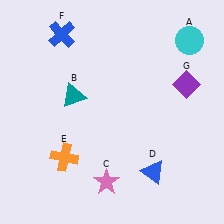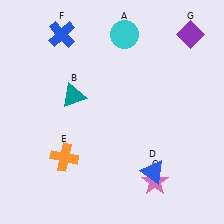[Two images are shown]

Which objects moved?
The objects that moved are: the cyan circle (A), the pink star (C), the purple diamond (G).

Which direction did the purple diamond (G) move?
The purple diamond (G) moved up.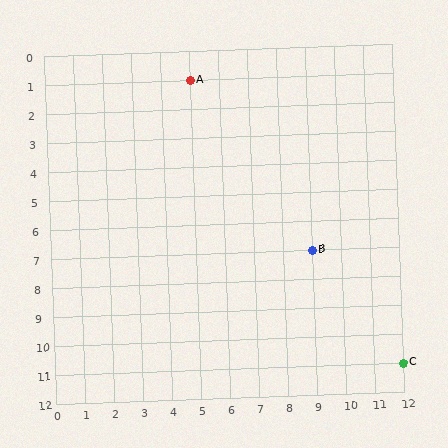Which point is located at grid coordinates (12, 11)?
Point C is at (12, 11).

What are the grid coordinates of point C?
Point C is at grid coordinates (12, 11).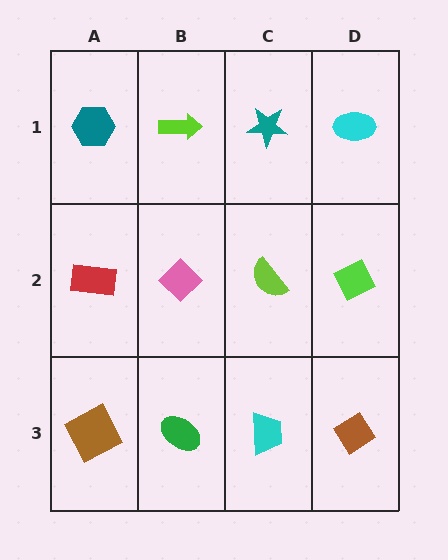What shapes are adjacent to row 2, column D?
A cyan ellipse (row 1, column D), a brown diamond (row 3, column D), a lime semicircle (row 2, column C).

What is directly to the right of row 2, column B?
A lime semicircle.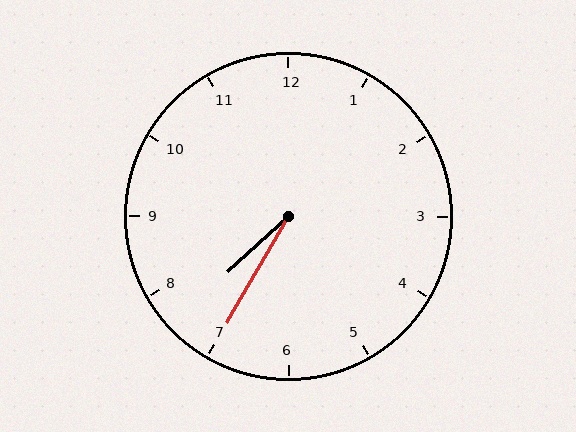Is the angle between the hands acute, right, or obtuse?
It is acute.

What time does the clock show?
7:35.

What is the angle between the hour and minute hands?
Approximately 18 degrees.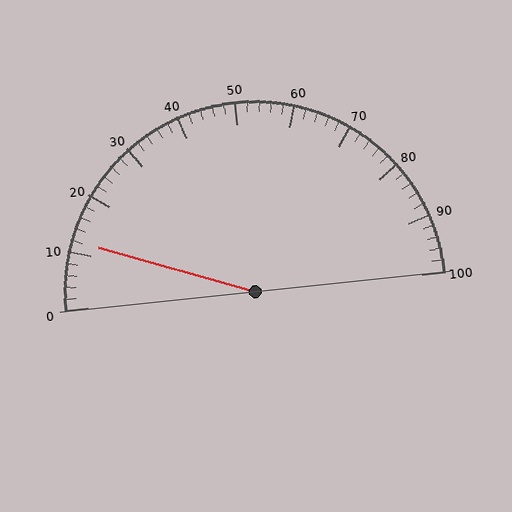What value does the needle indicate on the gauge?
The needle indicates approximately 12.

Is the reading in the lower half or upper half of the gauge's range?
The reading is in the lower half of the range (0 to 100).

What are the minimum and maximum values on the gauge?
The gauge ranges from 0 to 100.